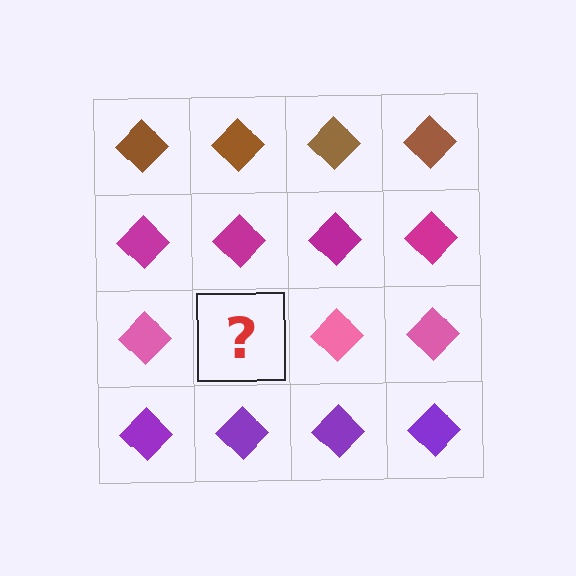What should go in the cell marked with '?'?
The missing cell should contain a pink diamond.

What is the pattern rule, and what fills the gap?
The rule is that each row has a consistent color. The gap should be filled with a pink diamond.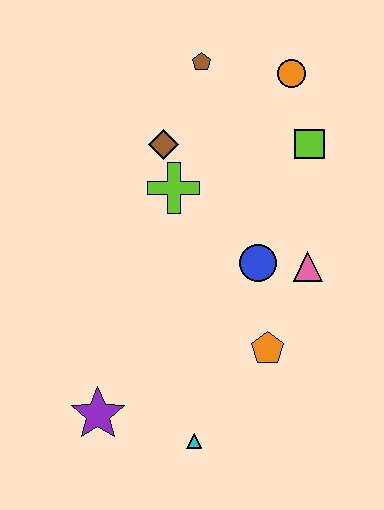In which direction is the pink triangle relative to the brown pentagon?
The pink triangle is below the brown pentagon.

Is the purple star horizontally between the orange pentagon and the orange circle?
No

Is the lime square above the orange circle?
No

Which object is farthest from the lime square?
The purple star is farthest from the lime square.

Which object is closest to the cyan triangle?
The purple star is closest to the cyan triangle.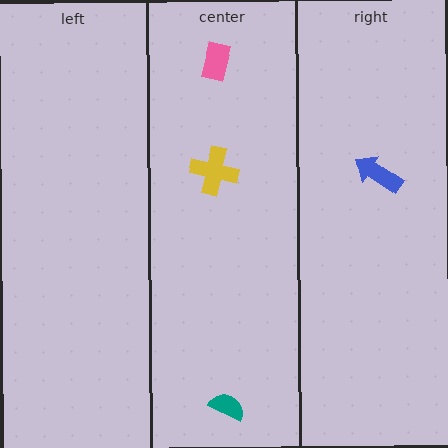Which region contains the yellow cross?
The center region.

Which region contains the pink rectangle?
The center region.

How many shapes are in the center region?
3.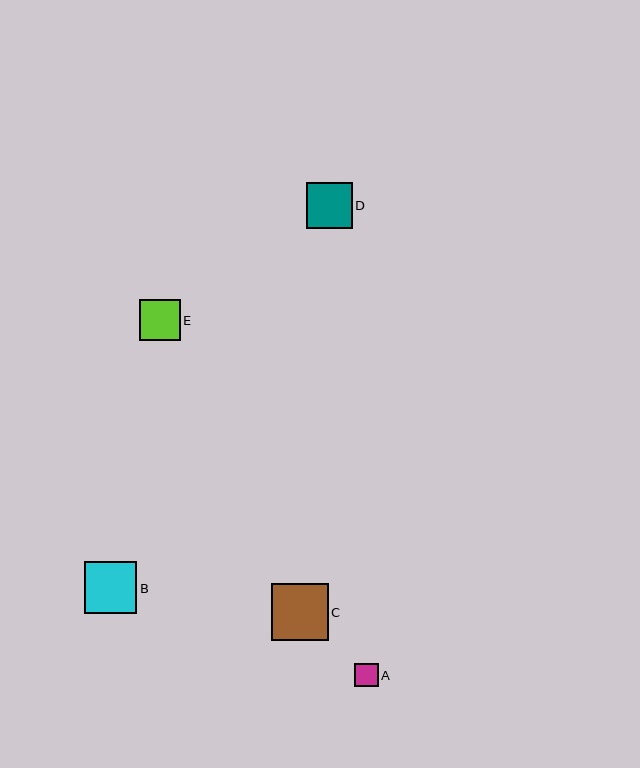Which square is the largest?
Square C is the largest with a size of approximately 57 pixels.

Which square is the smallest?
Square A is the smallest with a size of approximately 24 pixels.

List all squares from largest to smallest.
From largest to smallest: C, B, D, E, A.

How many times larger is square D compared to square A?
Square D is approximately 2.0 times the size of square A.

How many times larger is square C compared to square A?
Square C is approximately 2.4 times the size of square A.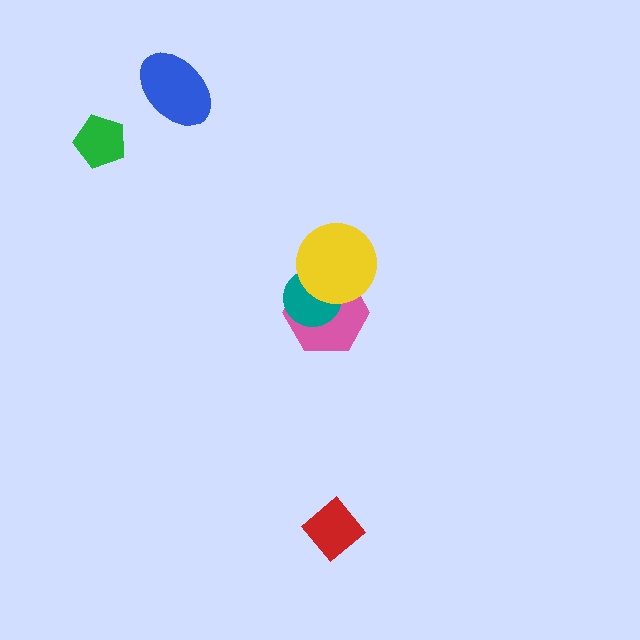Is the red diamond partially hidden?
No, no other shape covers it.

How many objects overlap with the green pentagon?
0 objects overlap with the green pentagon.